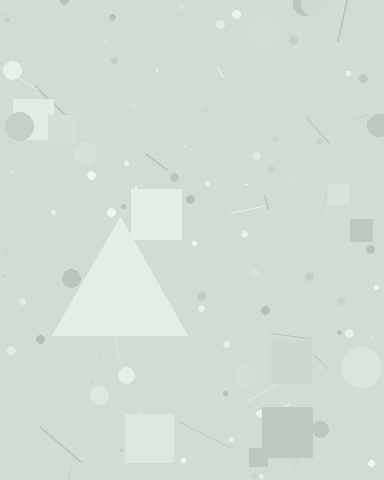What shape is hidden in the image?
A triangle is hidden in the image.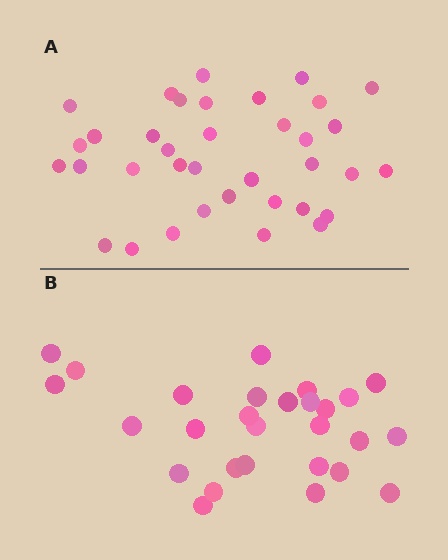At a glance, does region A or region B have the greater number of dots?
Region A (the top region) has more dots.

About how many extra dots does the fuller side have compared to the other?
Region A has roughly 8 or so more dots than region B.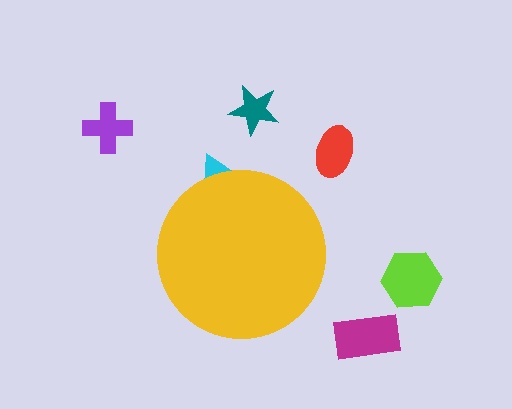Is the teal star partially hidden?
No, the teal star is fully visible.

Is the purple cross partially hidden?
No, the purple cross is fully visible.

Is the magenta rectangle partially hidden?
No, the magenta rectangle is fully visible.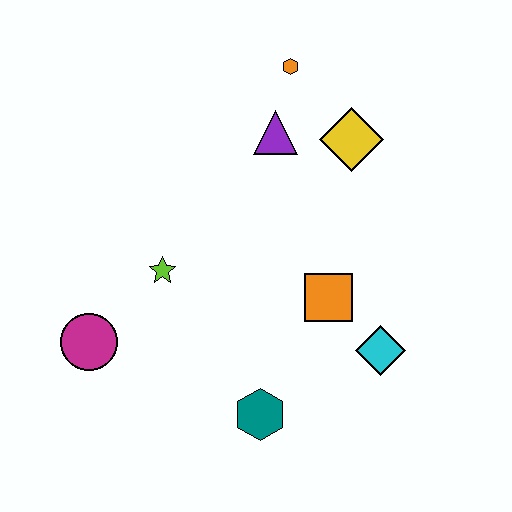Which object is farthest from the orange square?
The magenta circle is farthest from the orange square.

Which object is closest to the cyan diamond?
The orange square is closest to the cyan diamond.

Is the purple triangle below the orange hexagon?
Yes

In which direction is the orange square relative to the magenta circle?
The orange square is to the right of the magenta circle.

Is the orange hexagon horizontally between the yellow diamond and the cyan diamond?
No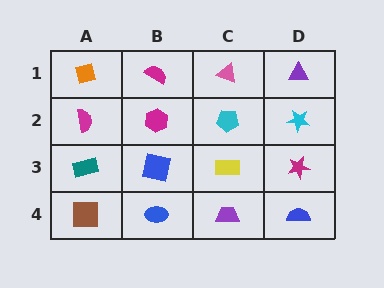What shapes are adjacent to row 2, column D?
A purple triangle (row 1, column D), a magenta star (row 3, column D), a cyan pentagon (row 2, column C).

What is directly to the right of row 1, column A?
A magenta semicircle.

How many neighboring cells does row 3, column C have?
4.